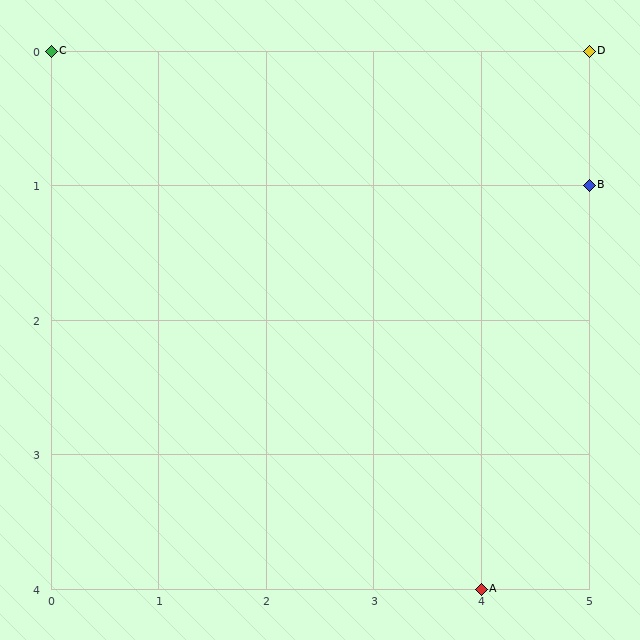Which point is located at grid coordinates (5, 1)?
Point B is at (5, 1).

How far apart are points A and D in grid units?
Points A and D are 1 column and 4 rows apart (about 4.1 grid units diagonally).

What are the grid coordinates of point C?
Point C is at grid coordinates (0, 0).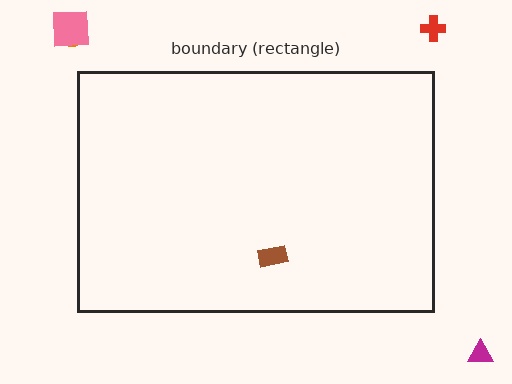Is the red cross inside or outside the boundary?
Outside.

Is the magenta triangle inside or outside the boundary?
Outside.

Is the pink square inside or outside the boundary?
Outside.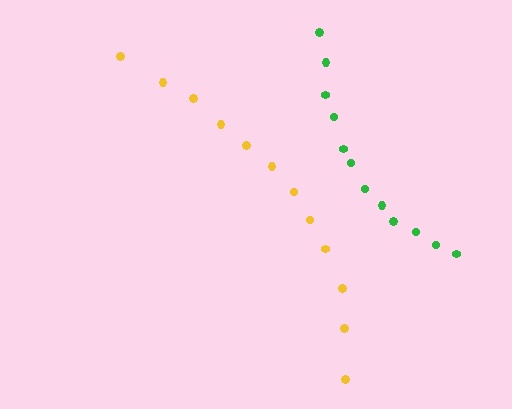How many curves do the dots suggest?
There are 2 distinct paths.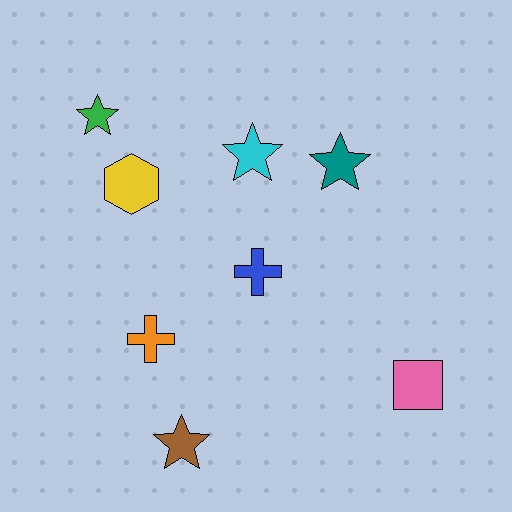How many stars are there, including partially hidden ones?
There are 4 stars.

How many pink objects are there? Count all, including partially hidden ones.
There is 1 pink object.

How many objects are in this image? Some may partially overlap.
There are 8 objects.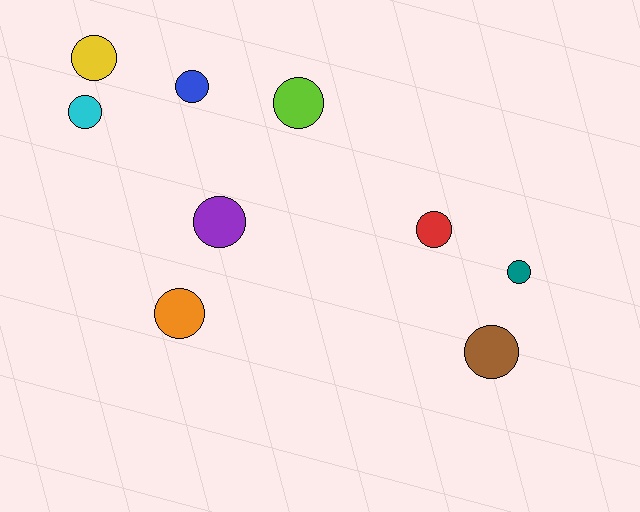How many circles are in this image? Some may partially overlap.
There are 9 circles.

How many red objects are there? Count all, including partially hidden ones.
There is 1 red object.